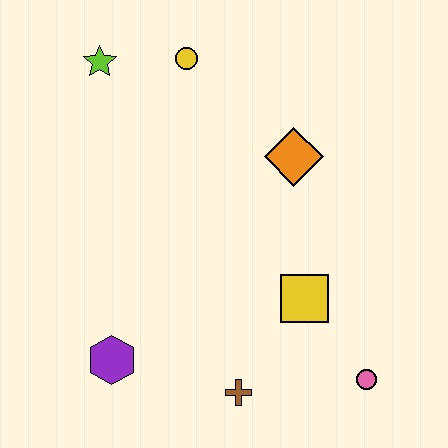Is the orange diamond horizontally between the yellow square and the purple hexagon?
Yes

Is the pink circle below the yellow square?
Yes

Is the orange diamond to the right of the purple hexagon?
Yes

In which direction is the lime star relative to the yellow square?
The lime star is above the yellow square.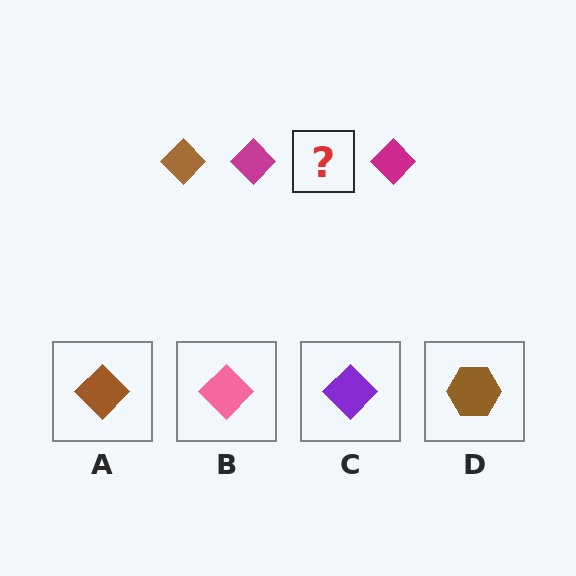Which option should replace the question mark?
Option A.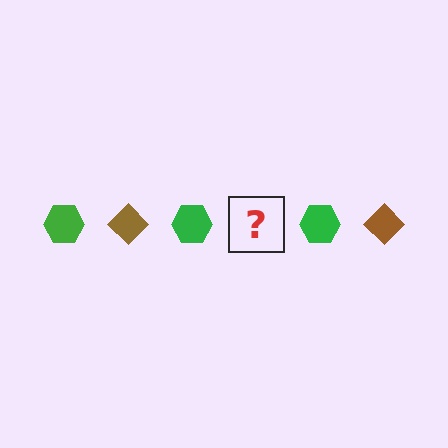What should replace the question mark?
The question mark should be replaced with a brown diamond.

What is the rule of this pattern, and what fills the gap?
The rule is that the pattern alternates between green hexagon and brown diamond. The gap should be filled with a brown diamond.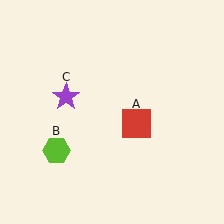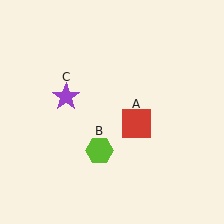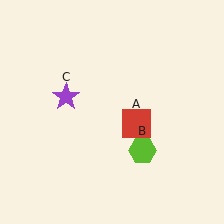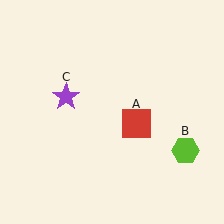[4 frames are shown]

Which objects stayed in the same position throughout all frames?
Red square (object A) and purple star (object C) remained stationary.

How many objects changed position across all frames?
1 object changed position: lime hexagon (object B).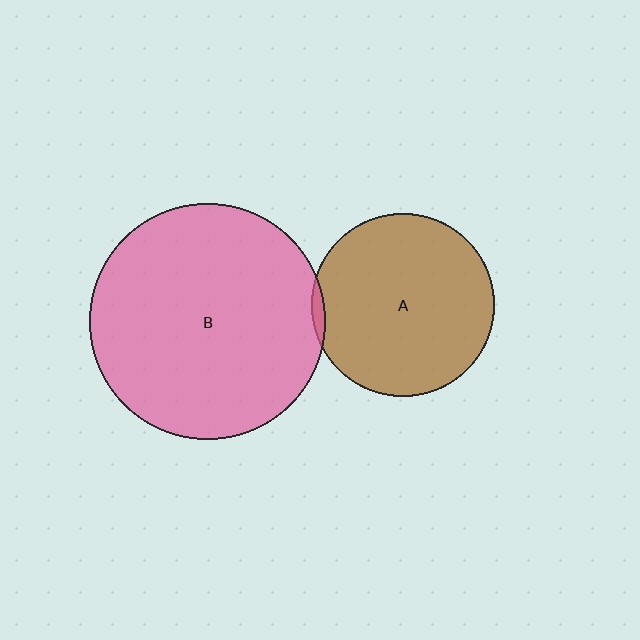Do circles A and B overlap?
Yes.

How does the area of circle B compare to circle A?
Approximately 1.6 times.